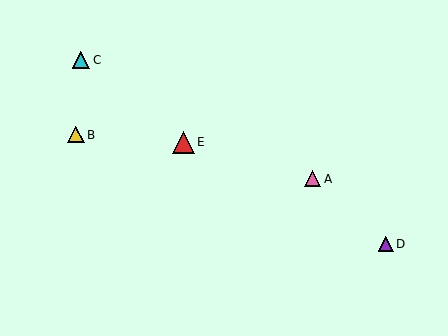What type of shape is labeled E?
Shape E is a red triangle.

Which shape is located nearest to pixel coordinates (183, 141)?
The red triangle (labeled E) at (183, 142) is nearest to that location.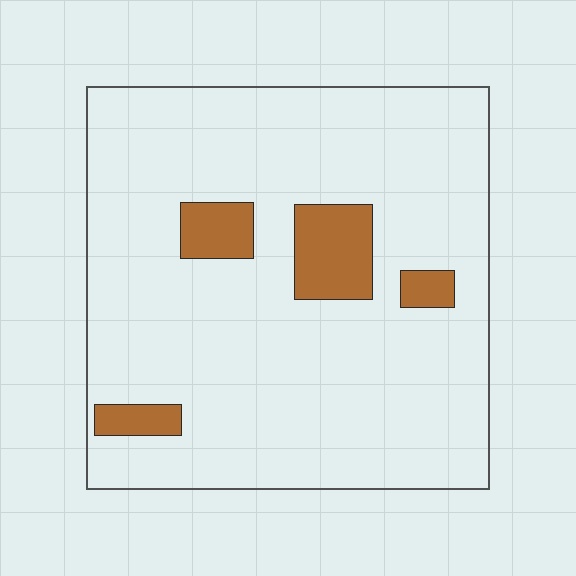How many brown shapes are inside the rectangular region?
4.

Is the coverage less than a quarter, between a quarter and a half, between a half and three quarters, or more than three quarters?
Less than a quarter.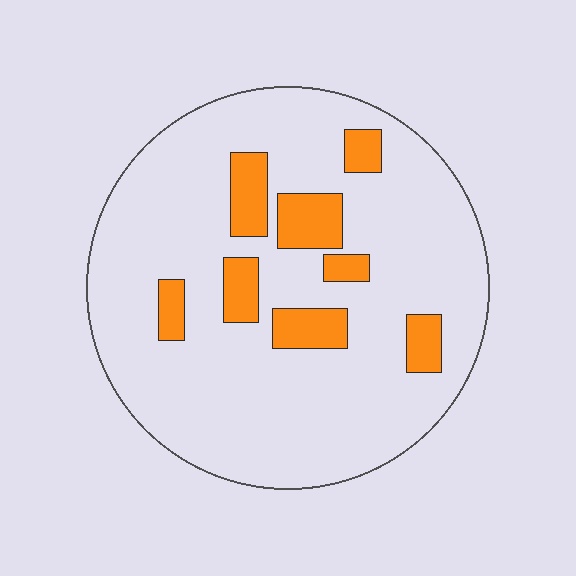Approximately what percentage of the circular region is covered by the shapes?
Approximately 15%.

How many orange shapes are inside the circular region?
8.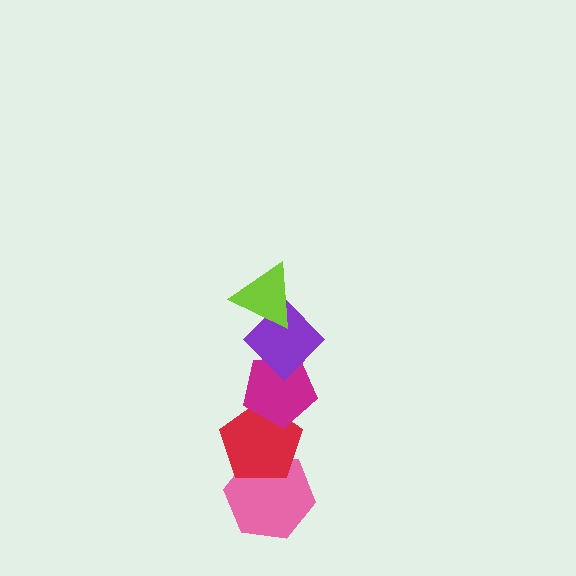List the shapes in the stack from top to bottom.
From top to bottom: the lime triangle, the purple diamond, the magenta pentagon, the red pentagon, the pink hexagon.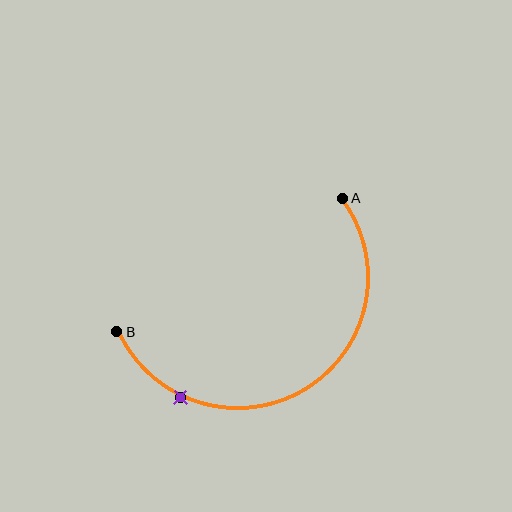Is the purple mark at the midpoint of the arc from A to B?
No. The purple mark lies on the arc but is closer to endpoint B. The arc midpoint would be at the point on the curve equidistant along the arc from both A and B.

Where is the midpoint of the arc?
The arc midpoint is the point on the curve farthest from the straight line joining A and B. It sits below that line.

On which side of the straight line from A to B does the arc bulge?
The arc bulges below the straight line connecting A and B.